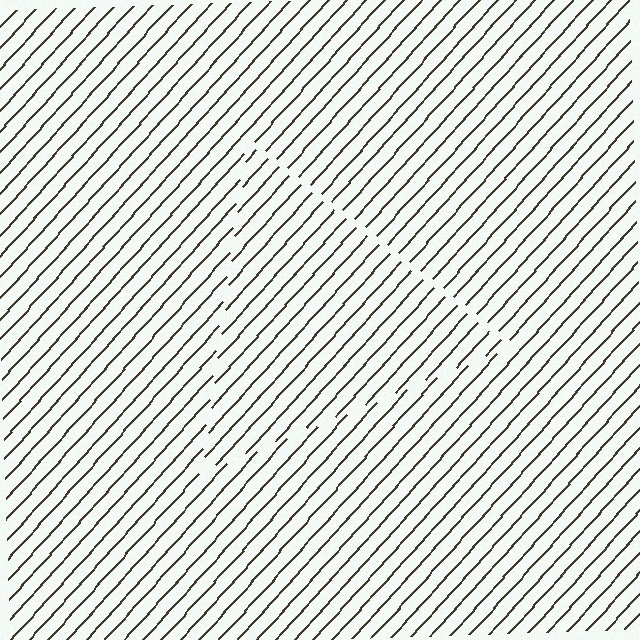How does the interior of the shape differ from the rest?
The interior of the shape contains the same grating, shifted by half a period — the contour is defined by the phase discontinuity where line-ends from the inner and outer gratings abut.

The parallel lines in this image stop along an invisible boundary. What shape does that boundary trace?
An illusory triangle. The interior of the shape contains the same grating, shifted by half a period — the contour is defined by the phase discontinuity where line-ends from the inner and outer gratings abut.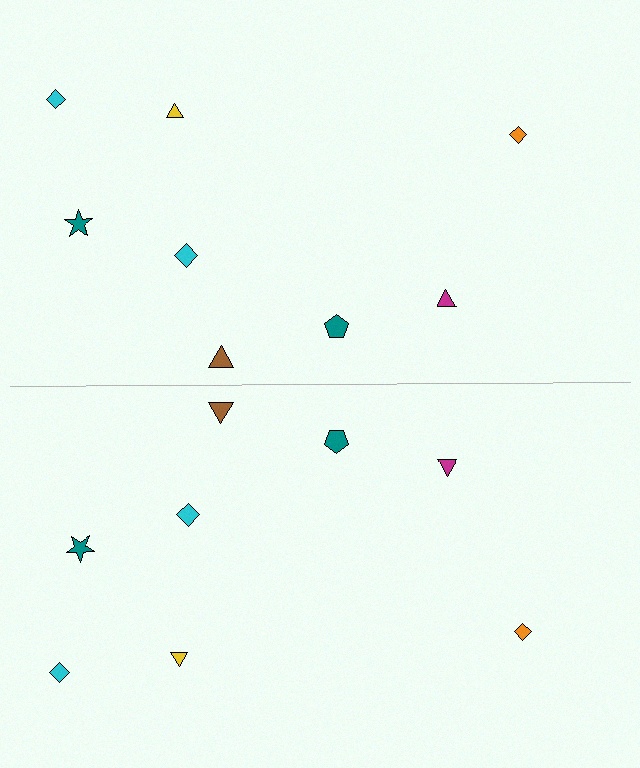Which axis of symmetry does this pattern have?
The pattern has a horizontal axis of symmetry running through the center of the image.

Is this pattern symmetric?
Yes, this pattern has bilateral (reflection) symmetry.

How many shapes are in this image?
There are 16 shapes in this image.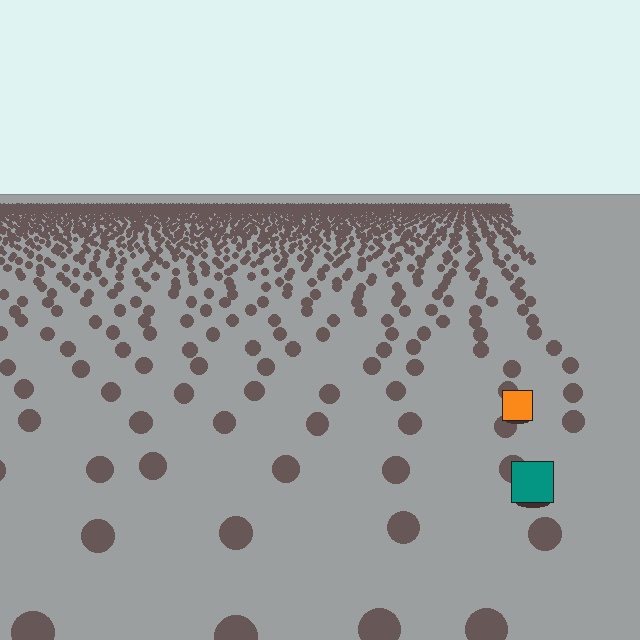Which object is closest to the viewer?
The teal square is closest. The texture marks near it are larger and more spread out.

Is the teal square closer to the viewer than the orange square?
Yes. The teal square is closer — you can tell from the texture gradient: the ground texture is coarser near it.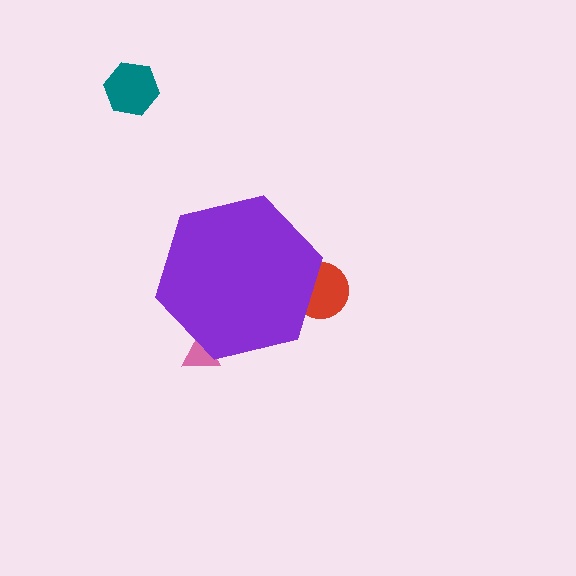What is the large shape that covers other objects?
A purple hexagon.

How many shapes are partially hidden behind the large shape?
2 shapes are partially hidden.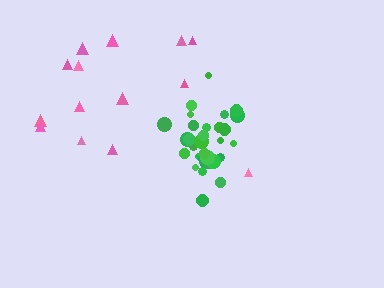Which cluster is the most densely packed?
Green.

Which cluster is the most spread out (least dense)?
Pink.